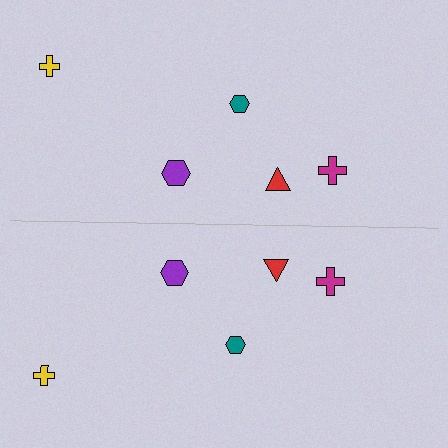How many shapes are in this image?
There are 10 shapes in this image.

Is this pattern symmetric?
Yes, this pattern has bilateral (reflection) symmetry.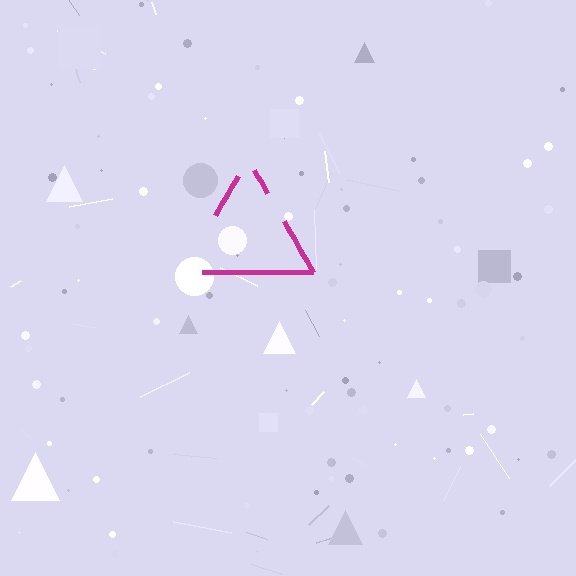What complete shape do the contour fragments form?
The contour fragments form a triangle.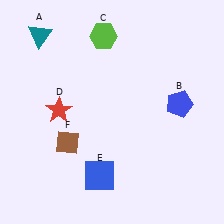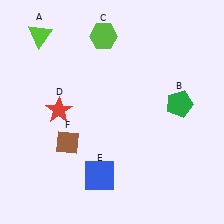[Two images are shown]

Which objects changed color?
A changed from teal to lime. B changed from blue to green.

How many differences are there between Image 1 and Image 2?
There are 2 differences between the two images.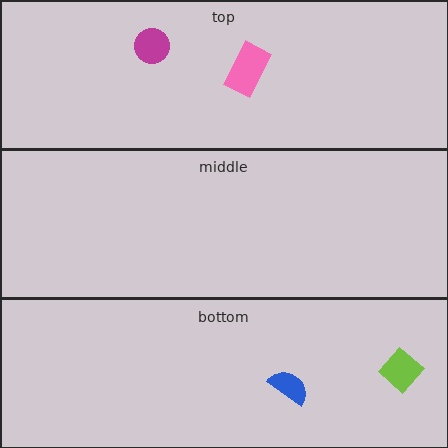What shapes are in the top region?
The pink rectangle, the magenta circle.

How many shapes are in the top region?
2.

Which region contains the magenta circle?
The top region.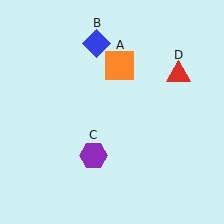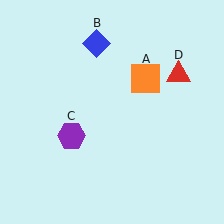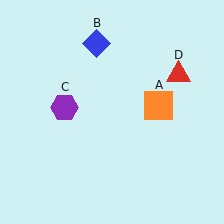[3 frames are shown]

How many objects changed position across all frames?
2 objects changed position: orange square (object A), purple hexagon (object C).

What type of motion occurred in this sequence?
The orange square (object A), purple hexagon (object C) rotated clockwise around the center of the scene.